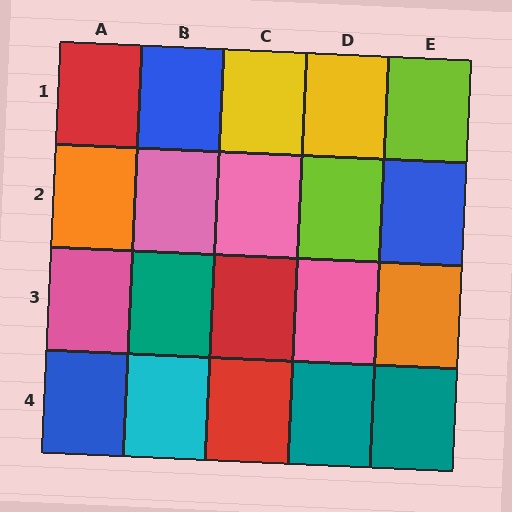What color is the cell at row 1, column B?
Blue.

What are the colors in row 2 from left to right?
Orange, pink, pink, lime, blue.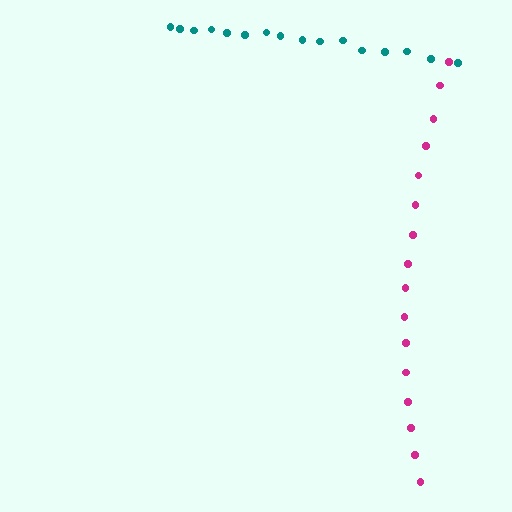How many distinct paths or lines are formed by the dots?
There are 2 distinct paths.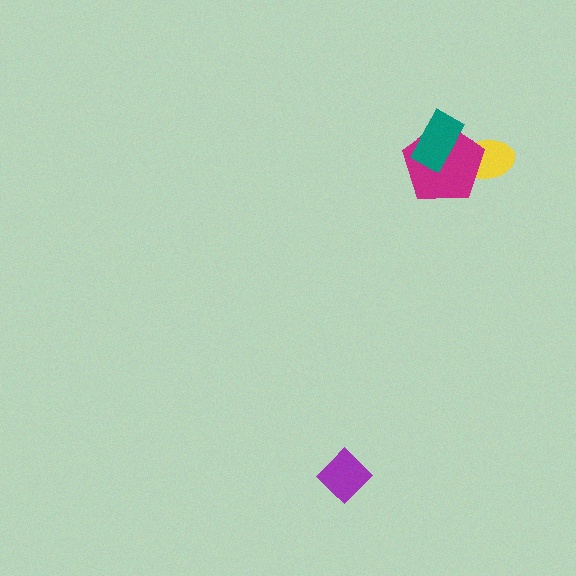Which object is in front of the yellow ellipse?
The magenta pentagon is in front of the yellow ellipse.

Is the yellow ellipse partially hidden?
Yes, it is partially covered by another shape.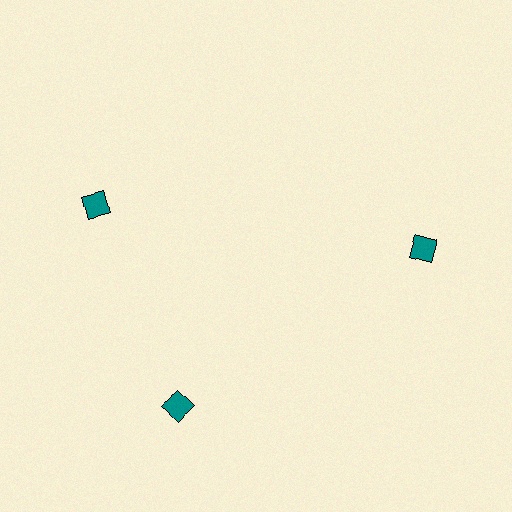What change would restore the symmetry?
The symmetry would be restored by rotating it back into even spacing with its neighbors so that all 3 diamonds sit at equal angles and equal distance from the center.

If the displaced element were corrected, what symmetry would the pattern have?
It would have 3-fold rotational symmetry — the pattern would map onto itself every 120 degrees.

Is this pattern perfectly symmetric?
No. The 3 teal diamonds are arranged in a ring, but one element near the 11 o'clock position is rotated out of alignment along the ring, breaking the 3-fold rotational symmetry.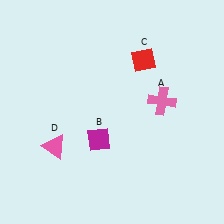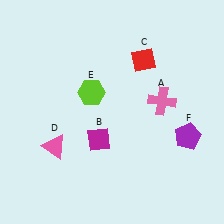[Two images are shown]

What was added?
A lime hexagon (E), a purple pentagon (F) were added in Image 2.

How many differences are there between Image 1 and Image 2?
There are 2 differences between the two images.